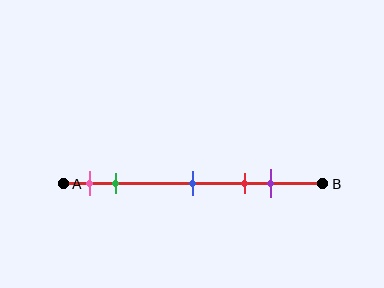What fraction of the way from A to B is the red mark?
The red mark is approximately 70% (0.7) of the way from A to B.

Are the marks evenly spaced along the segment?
No, the marks are not evenly spaced.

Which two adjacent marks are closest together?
The pink and green marks are the closest adjacent pair.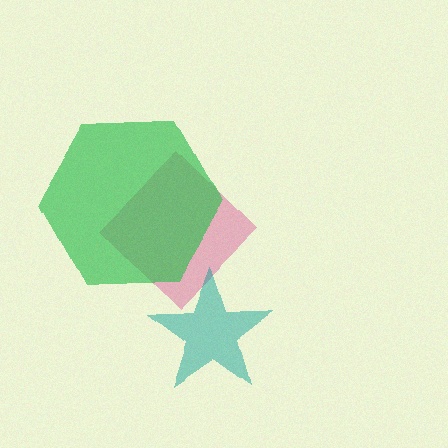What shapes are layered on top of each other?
The layered shapes are: a pink diamond, a teal star, a green hexagon.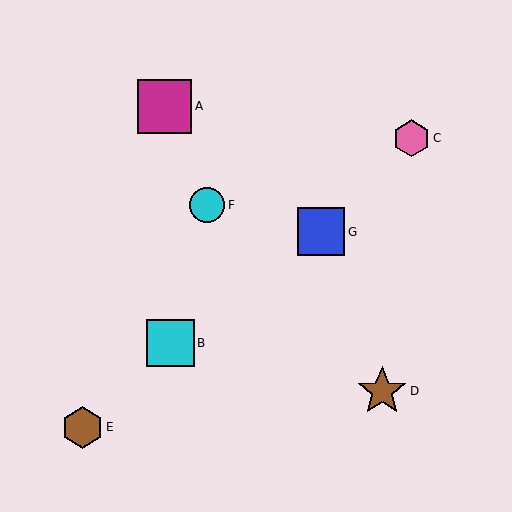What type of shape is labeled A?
Shape A is a magenta square.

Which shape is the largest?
The magenta square (labeled A) is the largest.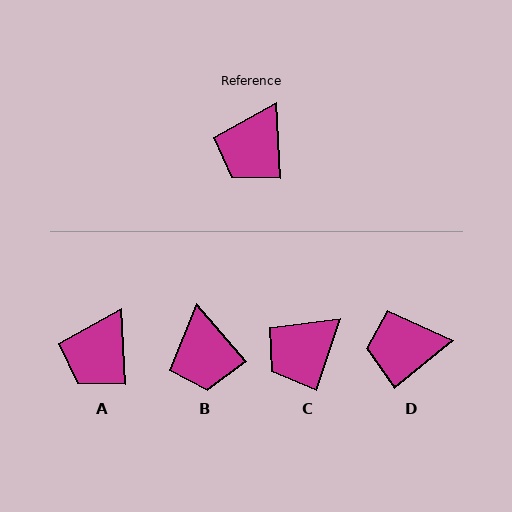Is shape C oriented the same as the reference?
No, it is off by about 22 degrees.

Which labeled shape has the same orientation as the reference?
A.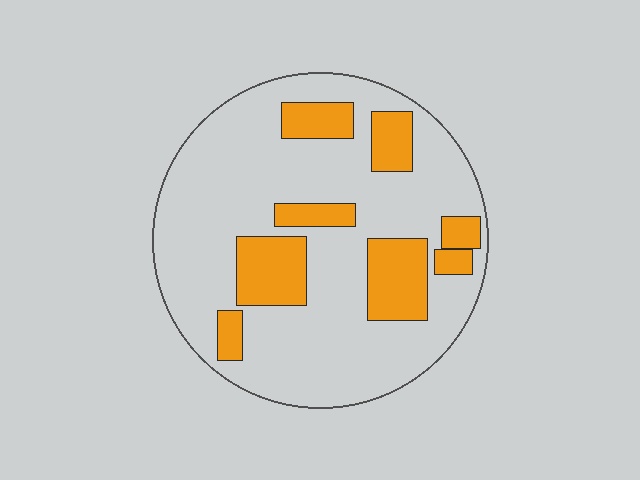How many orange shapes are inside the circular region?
8.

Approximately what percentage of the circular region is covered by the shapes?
Approximately 25%.